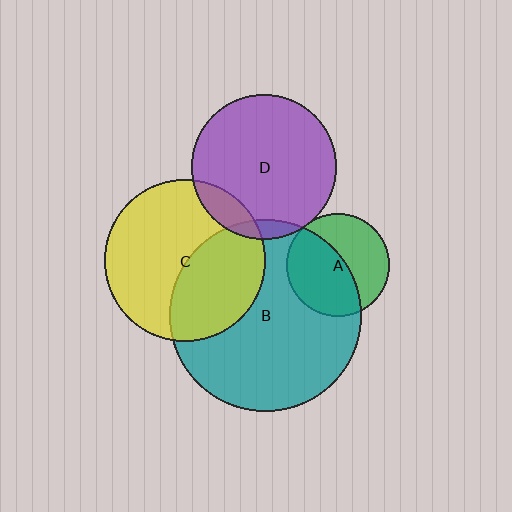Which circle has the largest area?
Circle B (teal).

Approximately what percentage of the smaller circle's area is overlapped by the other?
Approximately 40%.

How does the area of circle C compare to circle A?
Approximately 2.4 times.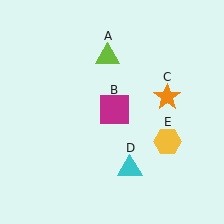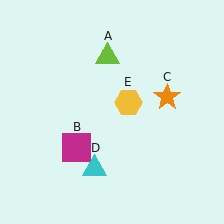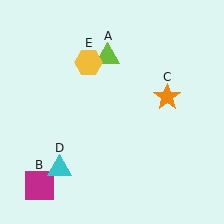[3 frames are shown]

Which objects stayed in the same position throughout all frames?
Lime triangle (object A) and orange star (object C) remained stationary.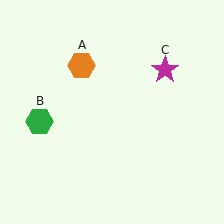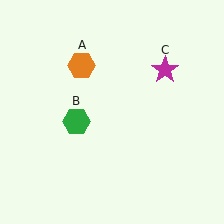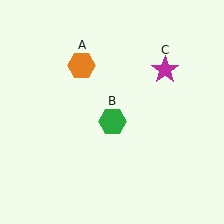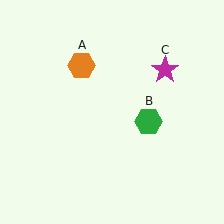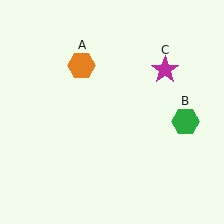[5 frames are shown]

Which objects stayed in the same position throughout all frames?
Orange hexagon (object A) and magenta star (object C) remained stationary.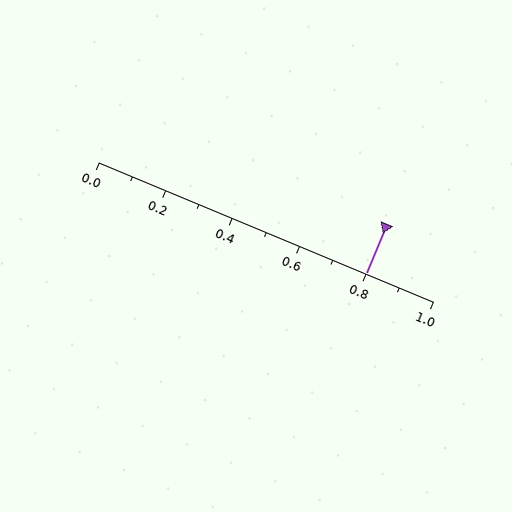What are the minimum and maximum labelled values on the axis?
The axis runs from 0.0 to 1.0.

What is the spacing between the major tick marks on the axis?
The major ticks are spaced 0.2 apart.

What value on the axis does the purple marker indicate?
The marker indicates approximately 0.8.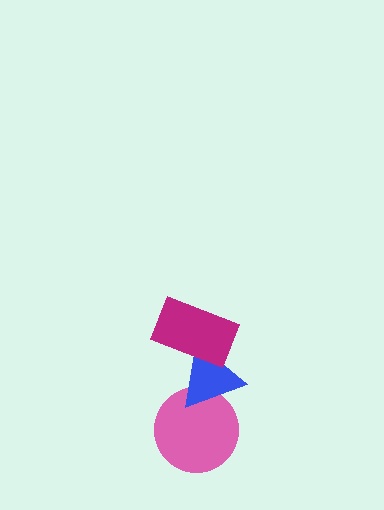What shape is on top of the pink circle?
The blue triangle is on top of the pink circle.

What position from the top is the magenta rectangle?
The magenta rectangle is 1st from the top.